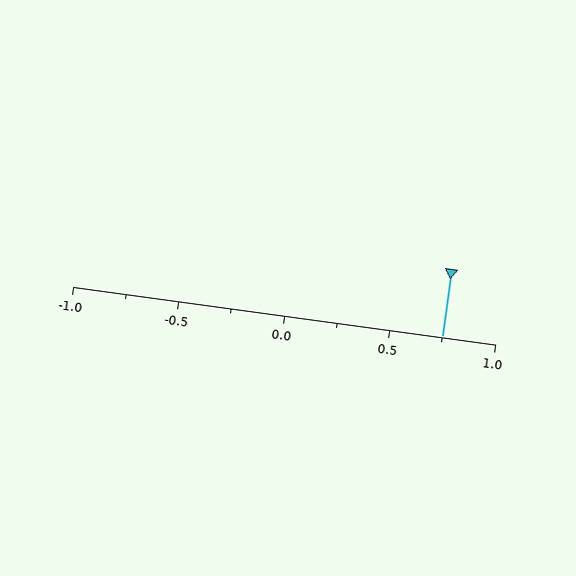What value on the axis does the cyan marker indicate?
The marker indicates approximately 0.75.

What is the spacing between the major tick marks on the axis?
The major ticks are spaced 0.5 apart.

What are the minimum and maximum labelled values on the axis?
The axis runs from -1.0 to 1.0.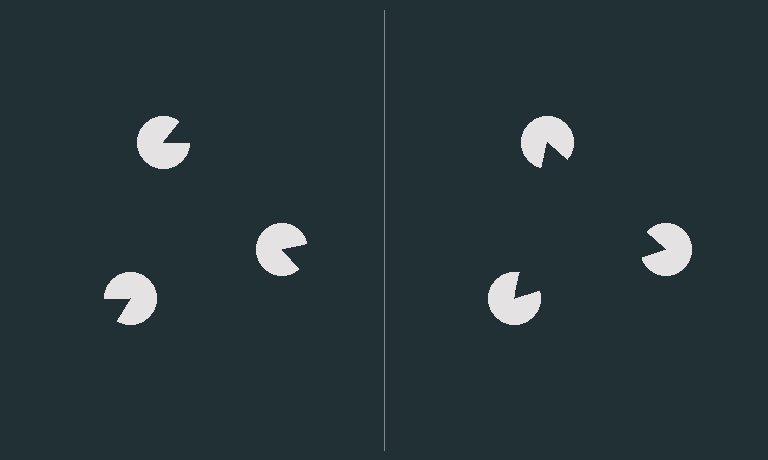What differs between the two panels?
The pac-man discs are positioned identically on both sides; only the wedge orientations differ. On the right they align to a triangle; on the left they are misaligned.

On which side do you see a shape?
An illusory triangle appears on the right side. On the left side the wedge cuts are rotated, so no coherent shape forms.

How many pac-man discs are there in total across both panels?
6 — 3 on each side.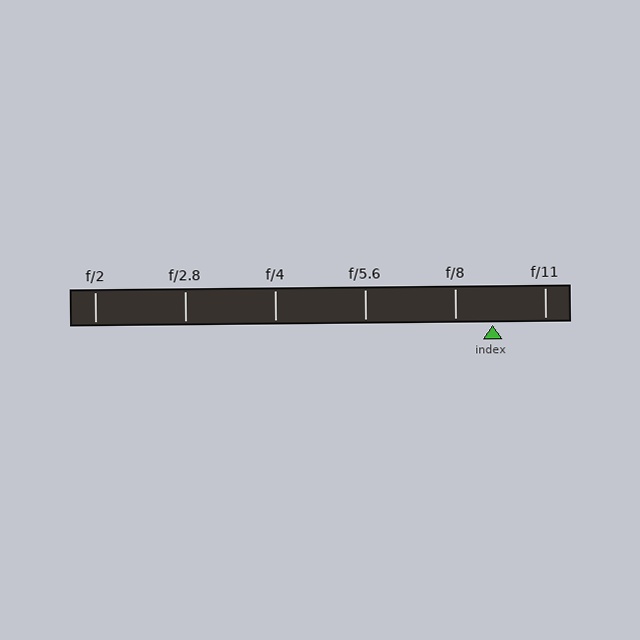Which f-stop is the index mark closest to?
The index mark is closest to f/8.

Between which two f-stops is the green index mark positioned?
The index mark is between f/8 and f/11.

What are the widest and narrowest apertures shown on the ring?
The widest aperture shown is f/2 and the narrowest is f/11.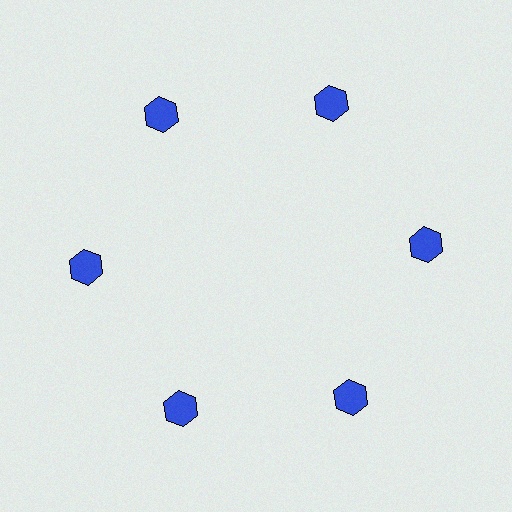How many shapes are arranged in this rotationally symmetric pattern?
There are 6 shapes, arranged in 6 groups of 1.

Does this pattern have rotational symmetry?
Yes, this pattern has 6-fold rotational symmetry. It looks the same after rotating 60 degrees around the center.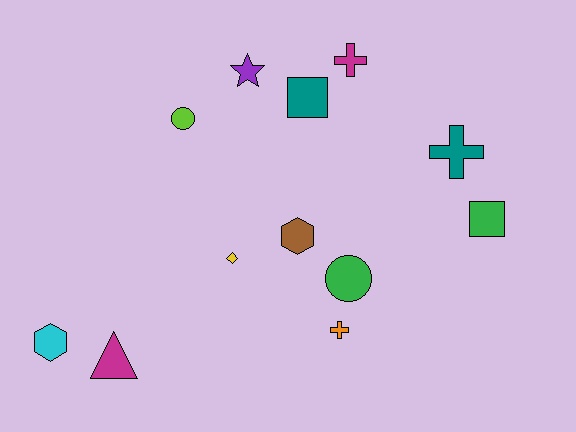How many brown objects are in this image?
There is 1 brown object.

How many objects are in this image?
There are 12 objects.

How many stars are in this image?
There is 1 star.